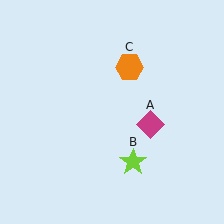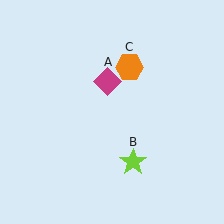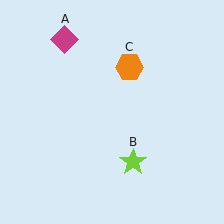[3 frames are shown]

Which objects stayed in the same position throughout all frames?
Lime star (object B) and orange hexagon (object C) remained stationary.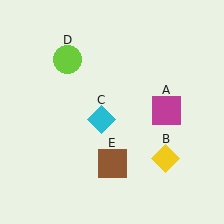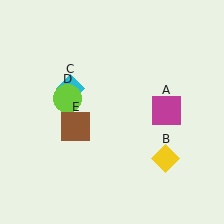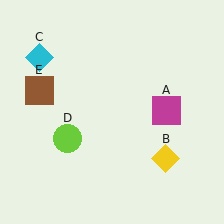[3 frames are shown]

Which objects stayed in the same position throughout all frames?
Magenta square (object A) and yellow diamond (object B) remained stationary.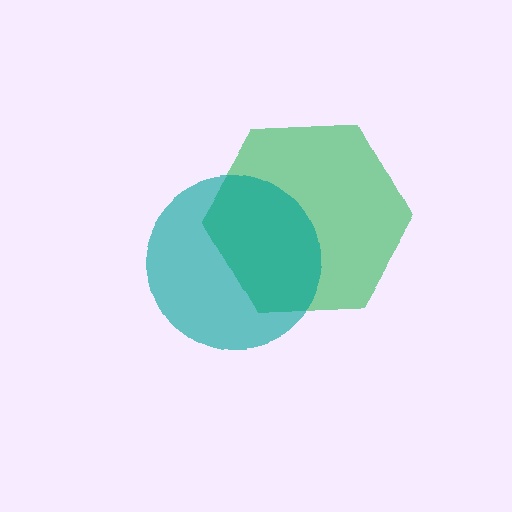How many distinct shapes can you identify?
There are 2 distinct shapes: a green hexagon, a teal circle.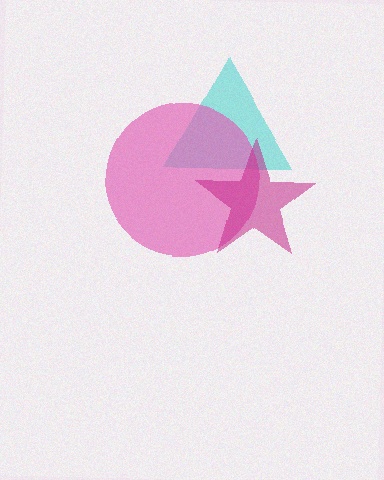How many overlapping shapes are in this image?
There are 3 overlapping shapes in the image.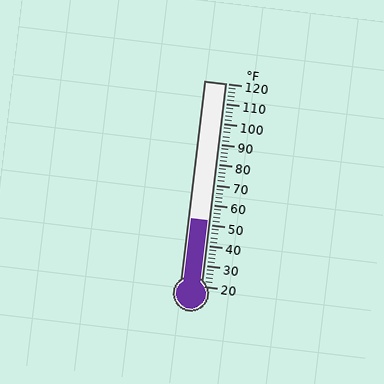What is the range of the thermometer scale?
The thermometer scale ranges from 20°F to 120°F.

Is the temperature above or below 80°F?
The temperature is below 80°F.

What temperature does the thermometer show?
The thermometer shows approximately 52°F.